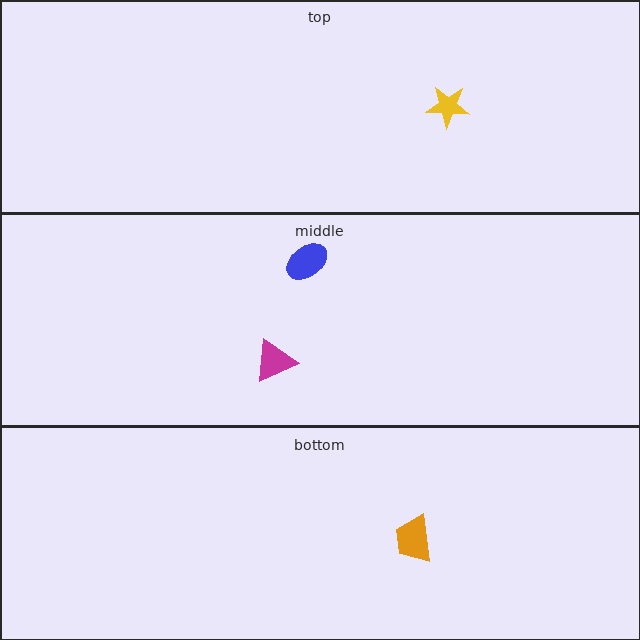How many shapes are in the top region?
1.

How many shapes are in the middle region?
2.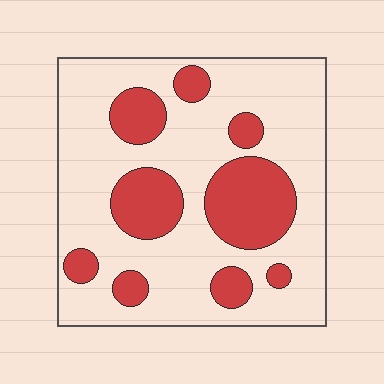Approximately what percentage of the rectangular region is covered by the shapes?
Approximately 25%.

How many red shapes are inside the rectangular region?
9.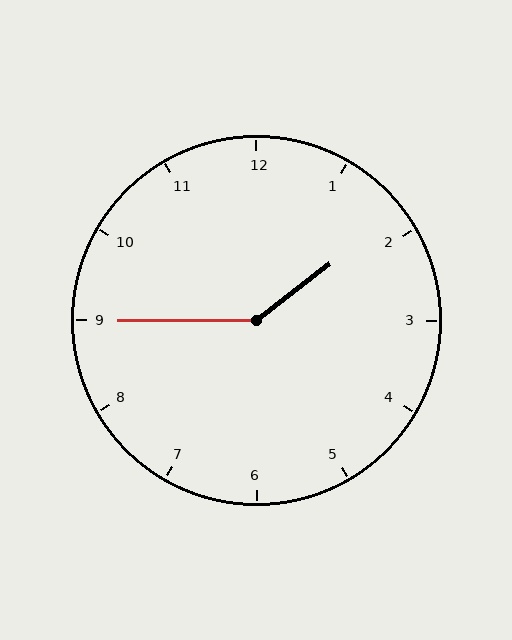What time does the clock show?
1:45.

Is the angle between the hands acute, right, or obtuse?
It is obtuse.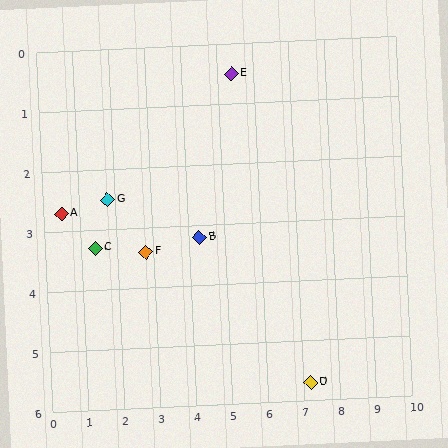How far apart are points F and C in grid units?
Points F and C are about 1.4 grid units apart.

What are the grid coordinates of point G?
Point G is at approximately (1.8, 2.5).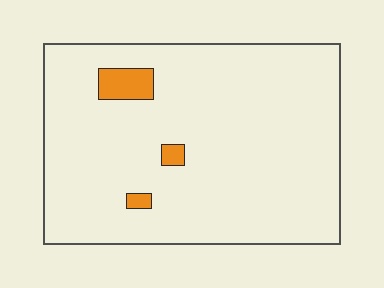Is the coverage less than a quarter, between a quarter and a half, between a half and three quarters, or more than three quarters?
Less than a quarter.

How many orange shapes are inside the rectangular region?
3.